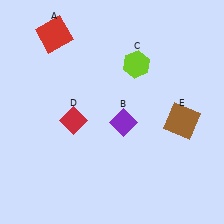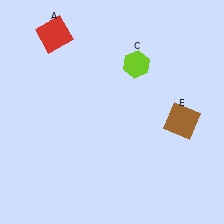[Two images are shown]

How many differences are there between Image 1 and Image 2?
There are 2 differences between the two images.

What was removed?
The purple diamond (B), the red diamond (D) were removed in Image 2.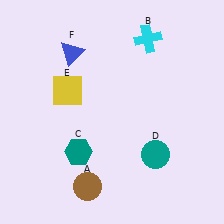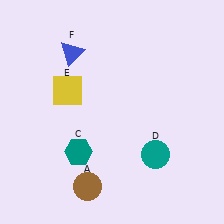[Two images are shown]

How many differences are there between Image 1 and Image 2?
There is 1 difference between the two images.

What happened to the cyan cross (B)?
The cyan cross (B) was removed in Image 2. It was in the top-right area of Image 1.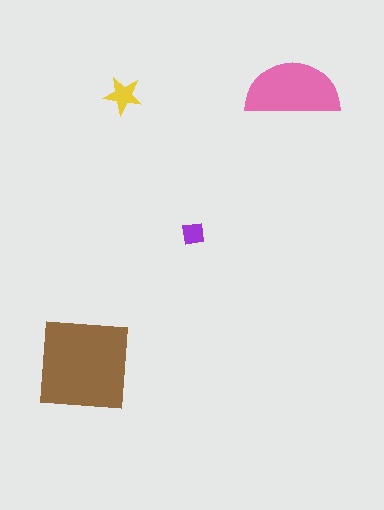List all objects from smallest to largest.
The purple square, the yellow star, the pink semicircle, the brown square.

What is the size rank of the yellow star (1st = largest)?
3rd.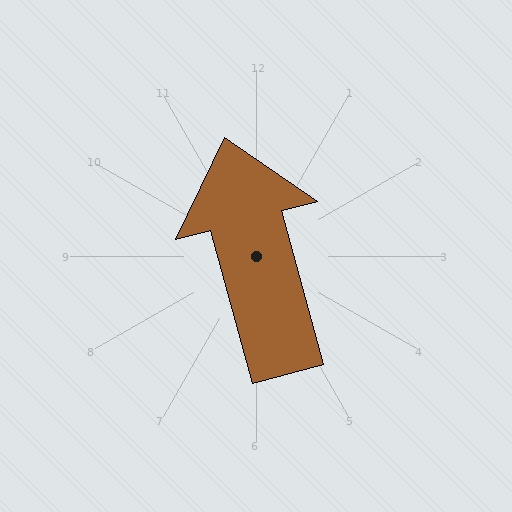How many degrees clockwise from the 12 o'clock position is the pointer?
Approximately 345 degrees.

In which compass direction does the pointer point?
North.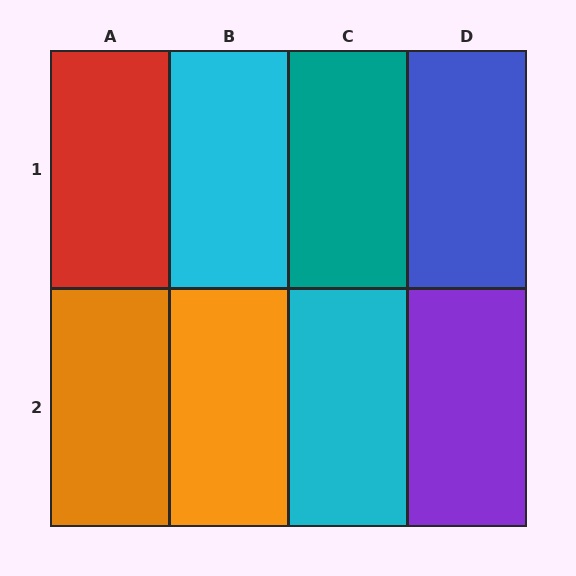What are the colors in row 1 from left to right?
Red, cyan, teal, blue.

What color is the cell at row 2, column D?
Purple.